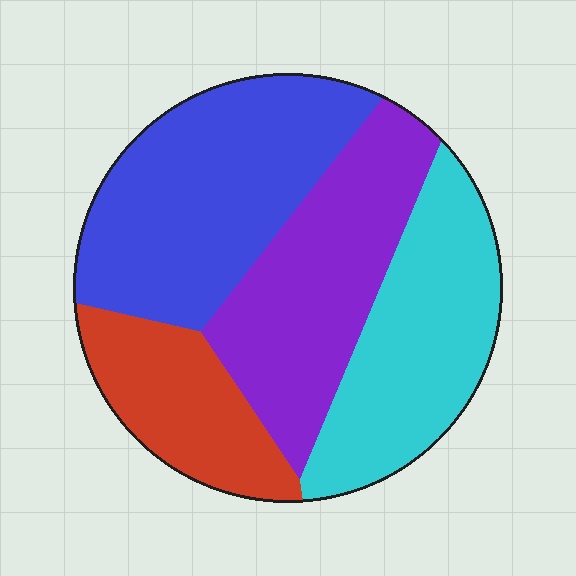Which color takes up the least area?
Red, at roughly 15%.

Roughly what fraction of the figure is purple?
Purple takes up about one quarter (1/4) of the figure.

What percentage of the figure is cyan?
Cyan covers around 25% of the figure.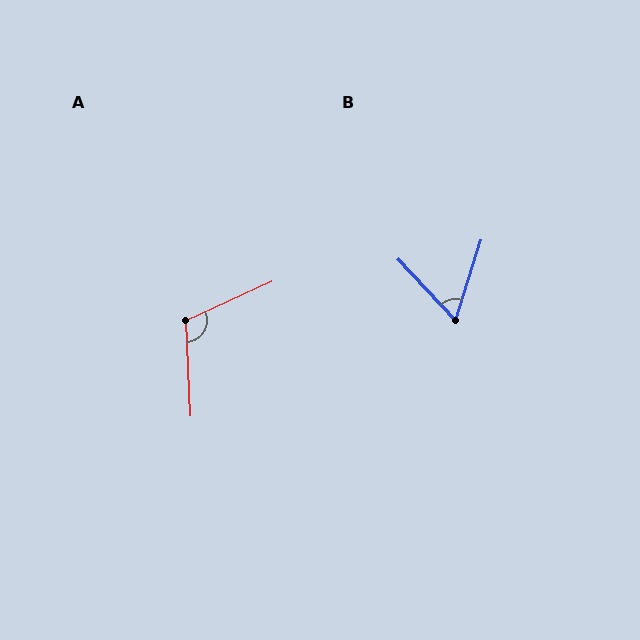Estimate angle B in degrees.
Approximately 61 degrees.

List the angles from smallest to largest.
B (61°), A (111°).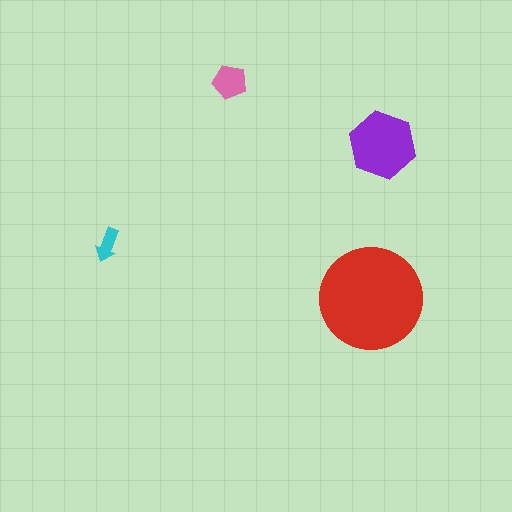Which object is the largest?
The red circle.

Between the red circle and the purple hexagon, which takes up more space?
The red circle.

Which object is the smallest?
The cyan arrow.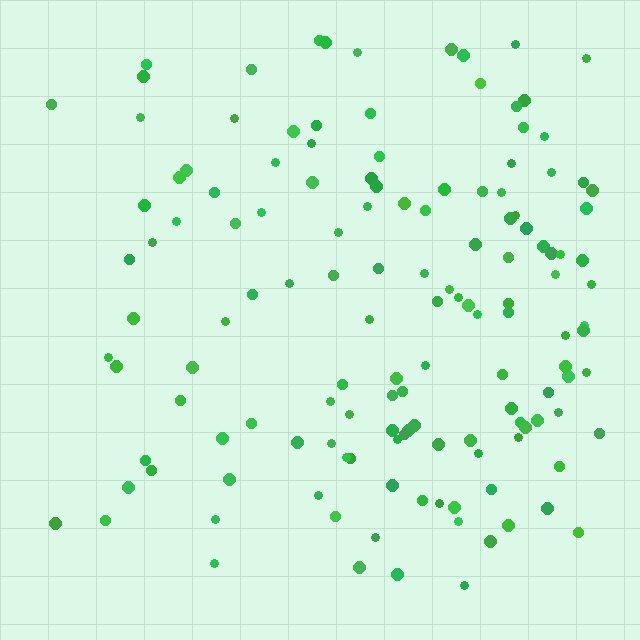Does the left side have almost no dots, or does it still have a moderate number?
Still a moderate number, just noticeably fewer than the right.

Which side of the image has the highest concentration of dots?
The right.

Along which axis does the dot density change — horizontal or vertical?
Horizontal.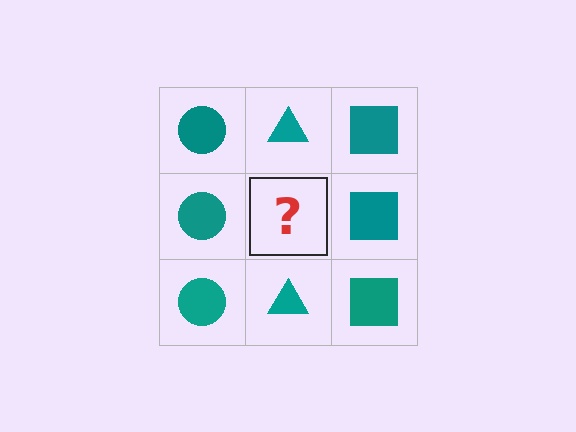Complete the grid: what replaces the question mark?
The question mark should be replaced with a teal triangle.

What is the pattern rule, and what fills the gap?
The rule is that each column has a consistent shape. The gap should be filled with a teal triangle.